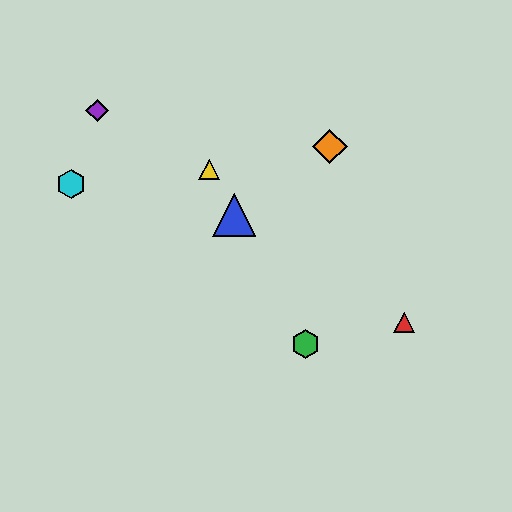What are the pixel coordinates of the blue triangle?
The blue triangle is at (234, 215).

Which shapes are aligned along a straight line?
The blue triangle, the green hexagon, the yellow triangle are aligned along a straight line.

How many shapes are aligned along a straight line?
3 shapes (the blue triangle, the green hexagon, the yellow triangle) are aligned along a straight line.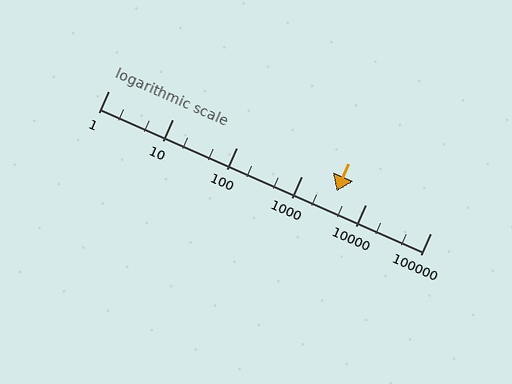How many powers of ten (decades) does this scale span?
The scale spans 5 decades, from 1 to 100000.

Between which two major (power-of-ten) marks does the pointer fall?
The pointer is between 1000 and 10000.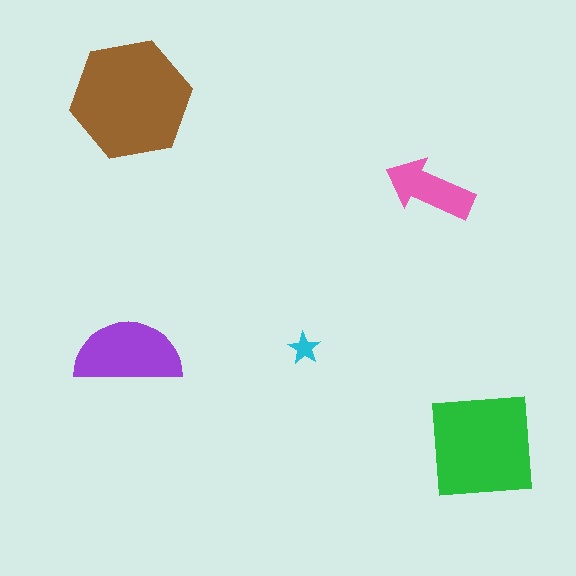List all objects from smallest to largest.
The cyan star, the pink arrow, the purple semicircle, the green square, the brown hexagon.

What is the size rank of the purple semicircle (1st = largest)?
3rd.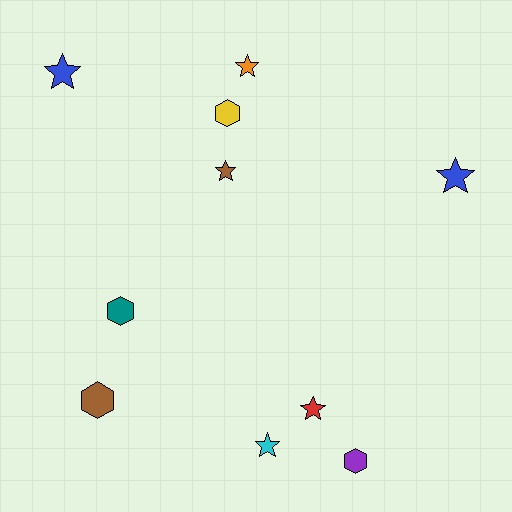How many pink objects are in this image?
There are no pink objects.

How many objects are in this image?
There are 10 objects.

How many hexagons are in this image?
There are 4 hexagons.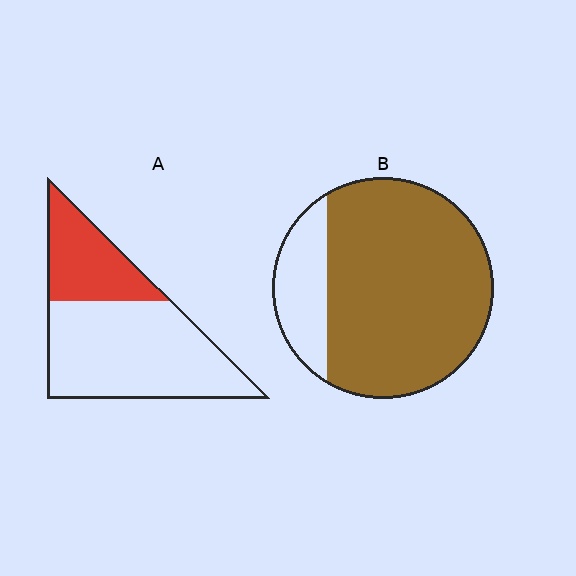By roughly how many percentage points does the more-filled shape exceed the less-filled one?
By roughly 50 percentage points (B over A).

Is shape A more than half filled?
No.